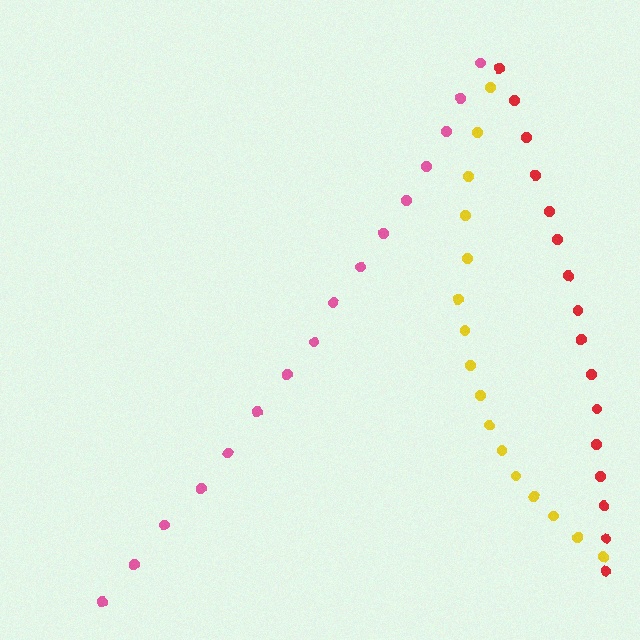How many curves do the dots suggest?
There are 3 distinct paths.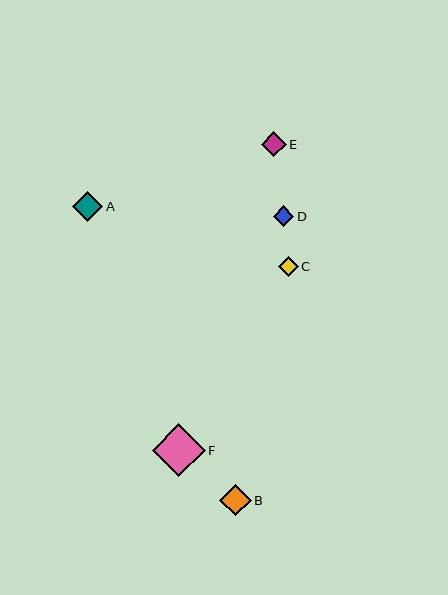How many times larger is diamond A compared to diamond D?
Diamond A is approximately 1.5 times the size of diamond D.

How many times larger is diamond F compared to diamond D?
Diamond F is approximately 2.6 times the size of diamond D.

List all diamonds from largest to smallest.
From largest to smallest: F, B, A, E, D, C.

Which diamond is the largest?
Diamond F is the largest with a size of approximately 53 pixels.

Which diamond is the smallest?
Diamond C is the smallest with a size of approximately 19 pixels.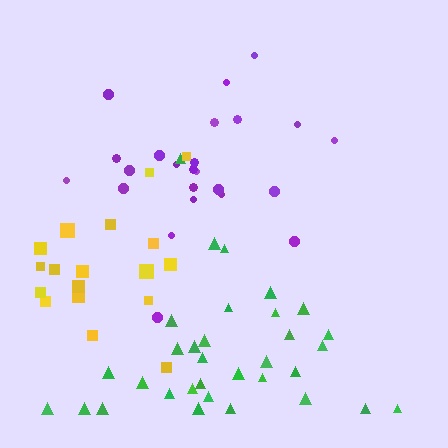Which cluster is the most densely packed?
Purple.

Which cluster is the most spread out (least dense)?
Yellow.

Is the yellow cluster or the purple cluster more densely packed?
Purple.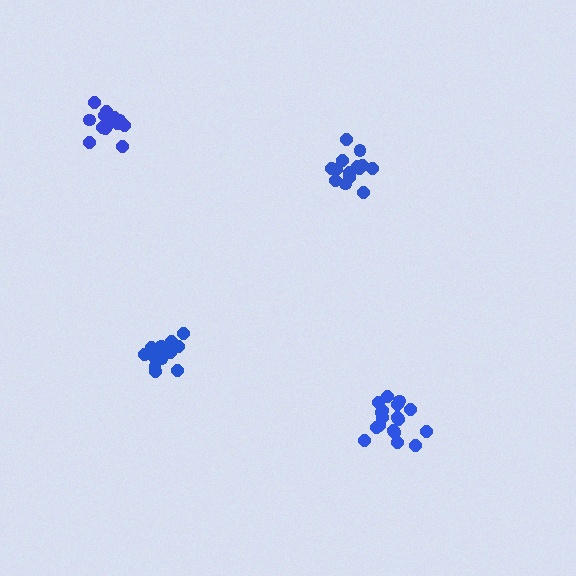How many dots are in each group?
Group 1: 13 dots, Group 2: 15 dots, Group 3: 18 dots, Group 4: 16 dots (62 total).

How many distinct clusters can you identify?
There are 4 distinct clusters.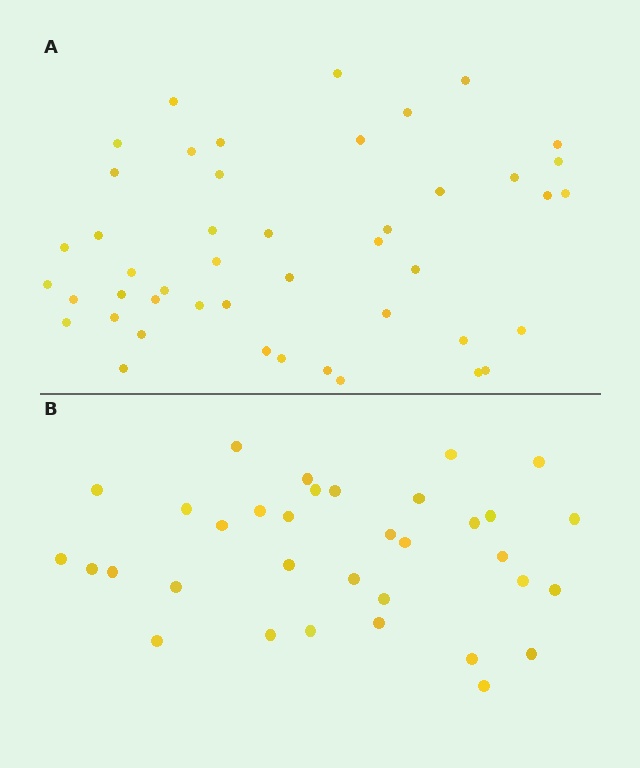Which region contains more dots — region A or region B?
Region A (the top region) has more dots.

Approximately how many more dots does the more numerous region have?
Region A has roughly 12 or so more dots than region B.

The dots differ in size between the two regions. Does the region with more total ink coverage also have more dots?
No. Region B has more total ink coverage because its dots are larger, but region A actually contains more individual dots. Total area can be misleading — the number of items is what matters here.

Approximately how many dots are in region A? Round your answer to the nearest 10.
About 50 dots. (The exact count is 46, which rounds to 50.)